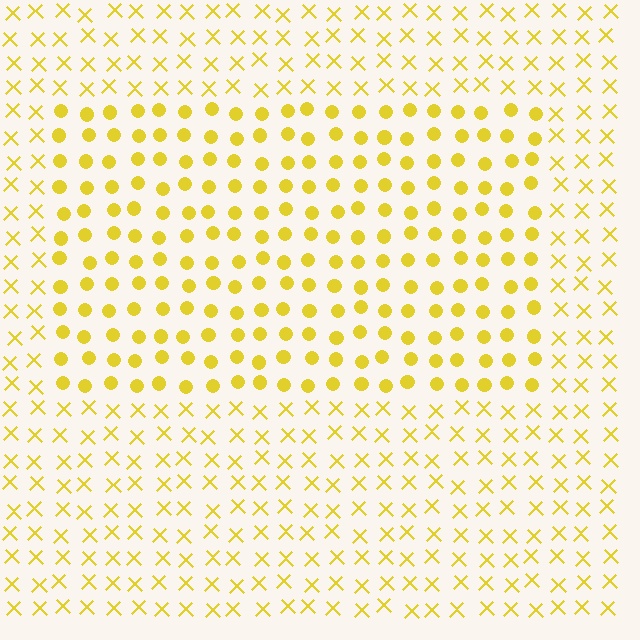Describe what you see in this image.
The image is filled with small yellow elements arranged in a uniform grid. A rectangle-shaped region contains circles, while the surrounding area contains X marks. The boundary is defined purely by the change in element shape.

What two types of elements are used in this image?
The image uses circles inside the rectangle region and X marks outside it.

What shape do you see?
I see a rectangle.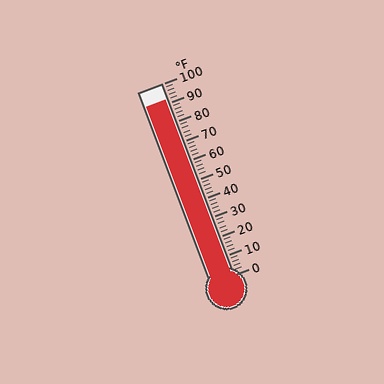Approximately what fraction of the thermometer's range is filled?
The thermometer is filled to approximately 90% of its range.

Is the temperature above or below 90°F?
The temperature is above 90°F.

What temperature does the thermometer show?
The thermometer shows approximately 92°F.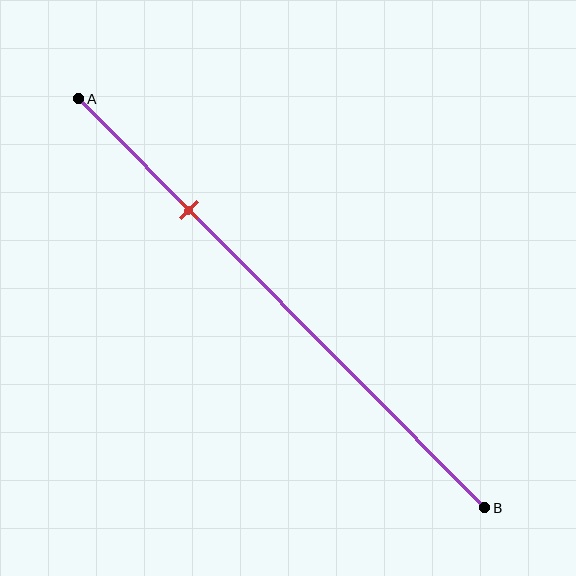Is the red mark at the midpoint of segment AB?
No, the mark is at about 25% from A, not at the 50% midpoint.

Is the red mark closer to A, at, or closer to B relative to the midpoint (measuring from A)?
The red mark is closer to point A than the midpoint of segment AB.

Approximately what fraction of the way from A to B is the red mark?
The red mark is approximately 25% of the way from A to B.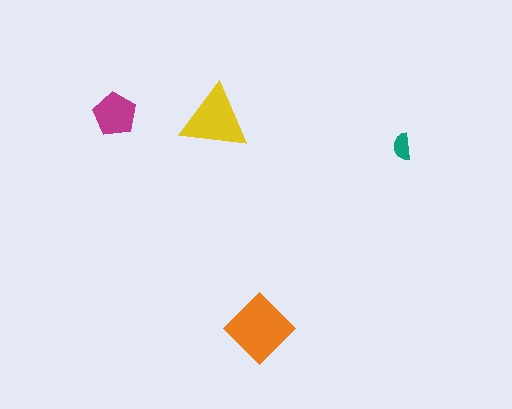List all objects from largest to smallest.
The orange diamond, the yellow triangle, the magenta pentagon, the teal semicircle.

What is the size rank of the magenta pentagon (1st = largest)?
3rd.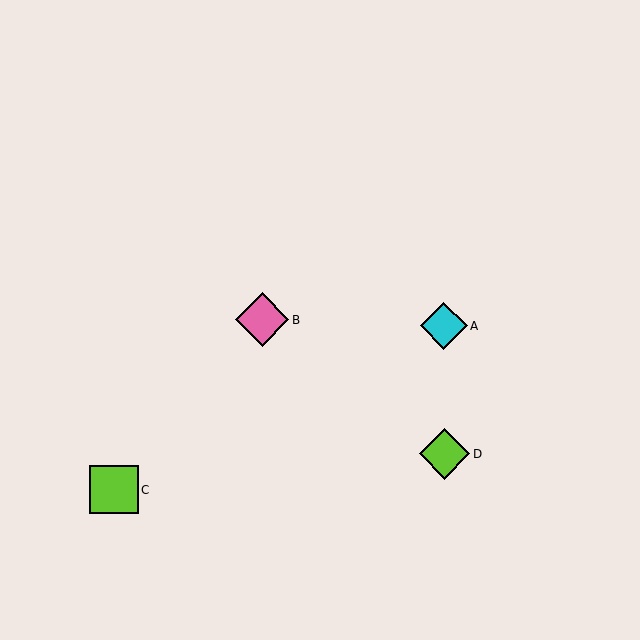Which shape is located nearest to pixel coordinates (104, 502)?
The lime square (labeled C) at (114, 490) is nearest to that location.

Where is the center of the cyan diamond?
The center of the cyan diamond is at (444, 326).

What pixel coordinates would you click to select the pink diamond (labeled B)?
Click at (262, 320) to select the pink diamond B.